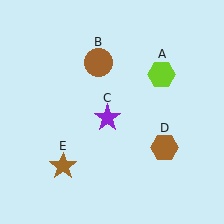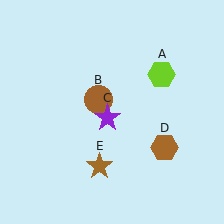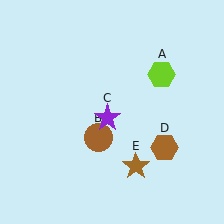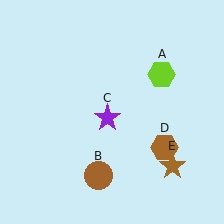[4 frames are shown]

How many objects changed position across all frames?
2 objects changed position: brown circle (object B), brown star (object E).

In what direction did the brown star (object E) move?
The brown star (object E) moved right.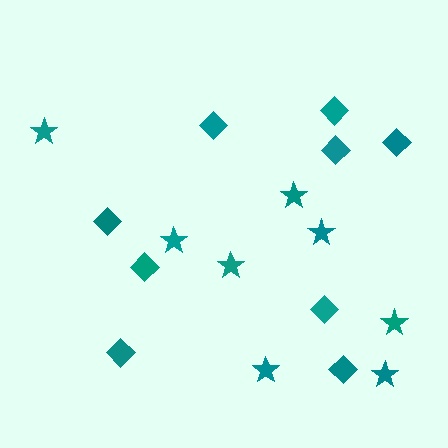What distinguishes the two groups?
There are 2 groups: one group of stars (8) and one group of diamonds (9).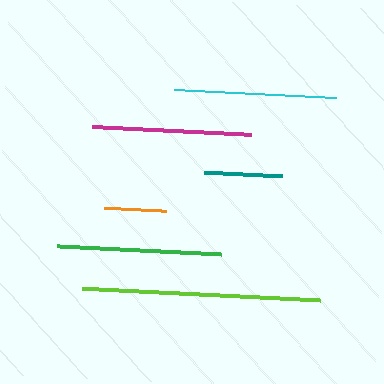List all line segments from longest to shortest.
From longest to shortest: lime, green, cyan, magenta, teal, orange.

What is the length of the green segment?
The green segment is approximately 164 pixels long.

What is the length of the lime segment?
The lime segment is approximately 238 pixels long.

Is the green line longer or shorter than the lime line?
The lime line is longer than the green line.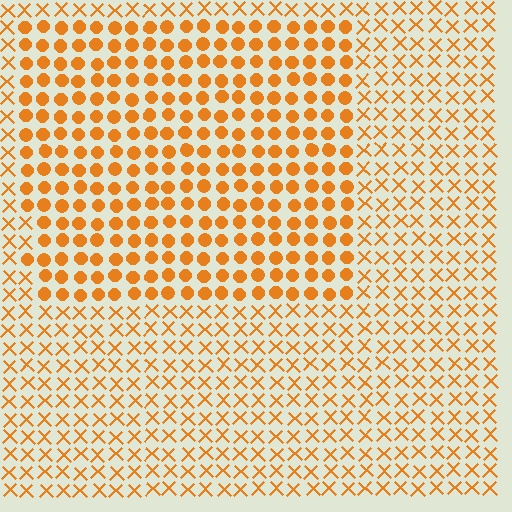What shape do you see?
I see a rectangle.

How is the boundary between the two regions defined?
The boundary is defined by a change in element shape: circles inside vs. X marks outside. All elements share the same color and spacing.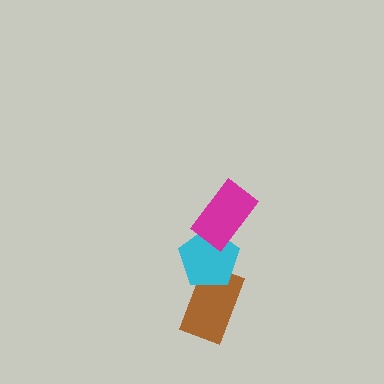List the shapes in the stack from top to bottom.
From top to bottom: the magenta rectangle, the cyan pentagon, the brown rectangle.